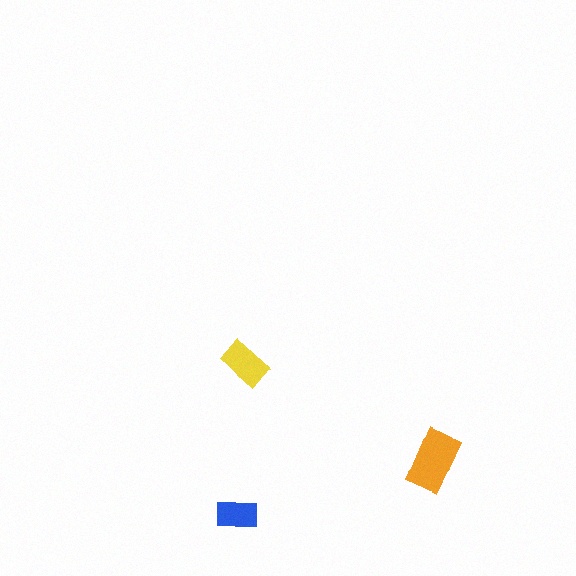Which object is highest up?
The yellow rectangle is topmost.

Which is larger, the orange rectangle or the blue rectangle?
The orange one.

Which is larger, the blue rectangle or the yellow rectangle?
The yellow one.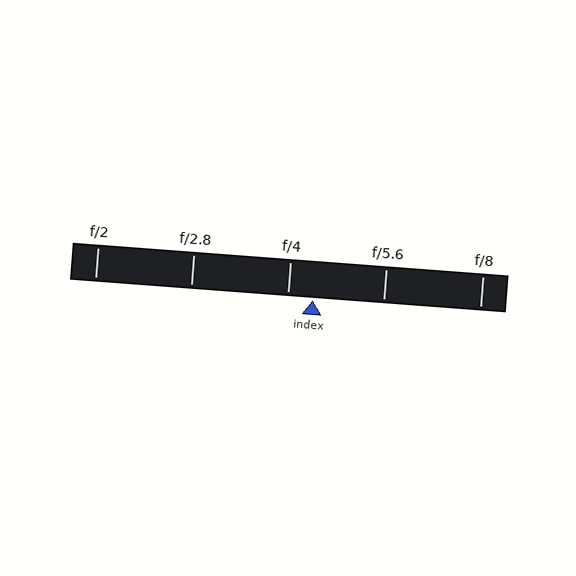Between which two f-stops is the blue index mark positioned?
The index mark is between f/4 and f/5.6.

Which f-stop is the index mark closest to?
The index mark is closest to f/4.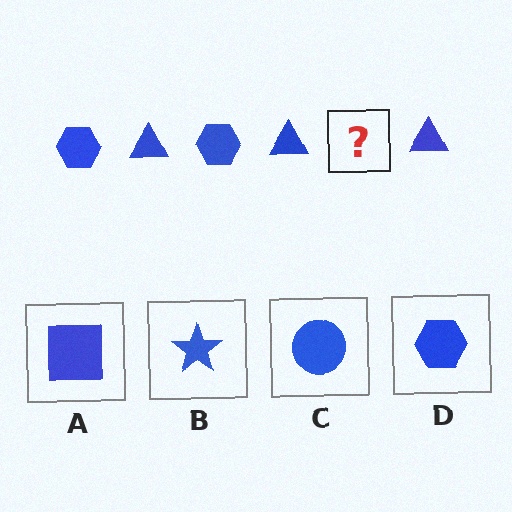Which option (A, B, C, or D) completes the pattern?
D.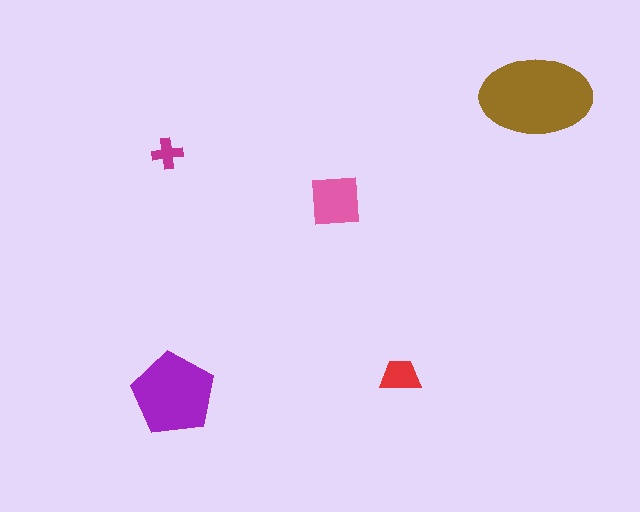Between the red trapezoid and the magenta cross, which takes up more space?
The red trapezoid.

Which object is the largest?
The brown ellipse.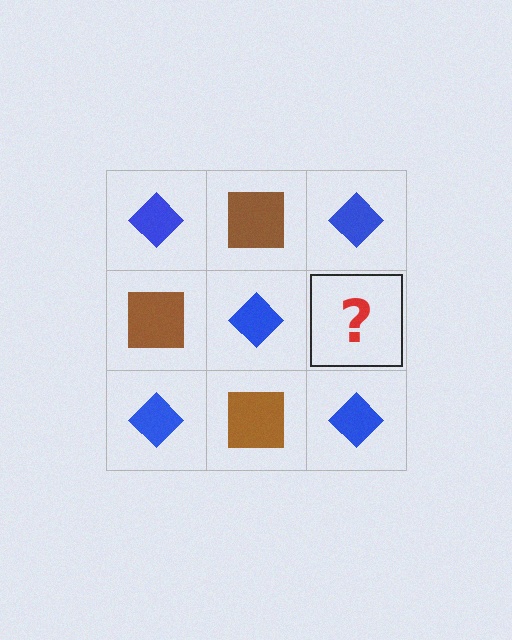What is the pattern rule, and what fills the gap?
The rule is that it alternates blue diamond and brown square in a checkerboard pattern. The gap should be filled with a brown square.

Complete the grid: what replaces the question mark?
The question mark should be replaced with a brown square.